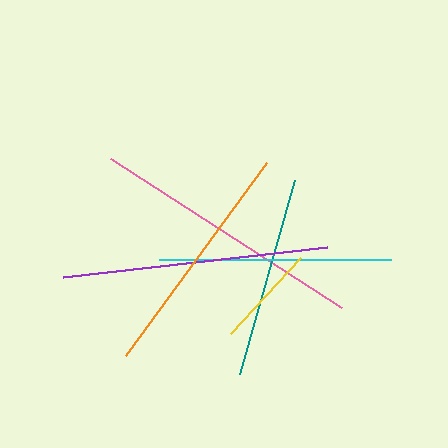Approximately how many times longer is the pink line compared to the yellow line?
The pink line is approximately 2.7 times the length of the yellow line.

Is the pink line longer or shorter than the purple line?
The pink line is longer than the purple line.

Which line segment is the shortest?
The yellow line is the shortest at approximately 103 pixels.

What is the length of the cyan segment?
The cyan segment is approximately 232 pixels long.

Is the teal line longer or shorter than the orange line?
The orange line is longer than the teal line.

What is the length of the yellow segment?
The yellow segment is approximately 103 pixels long.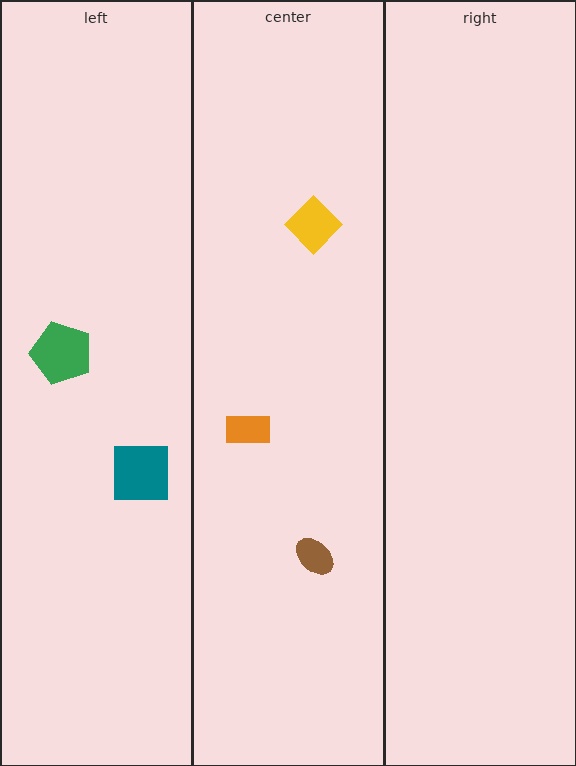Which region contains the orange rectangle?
The center region.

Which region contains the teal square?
The left region.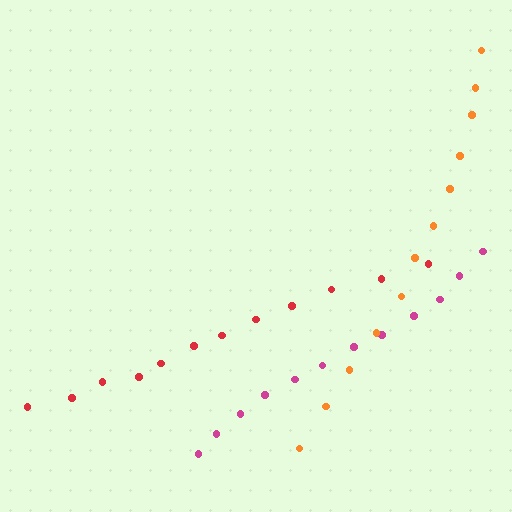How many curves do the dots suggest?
There are 3 distinct paths.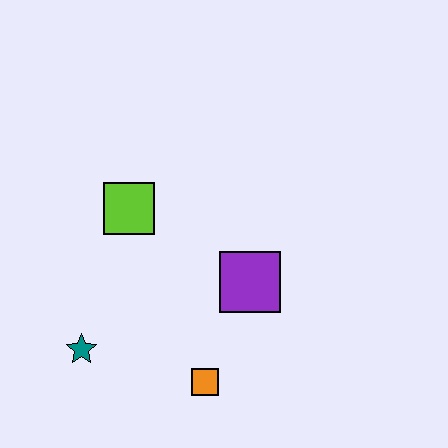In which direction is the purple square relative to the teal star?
The purple square is to the right of the teal star.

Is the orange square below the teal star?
Yes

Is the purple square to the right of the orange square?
Yes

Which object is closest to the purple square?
The orange square is closest to the purple square.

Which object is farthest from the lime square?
The orange square is farthest from the lime square.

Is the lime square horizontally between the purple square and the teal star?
Yes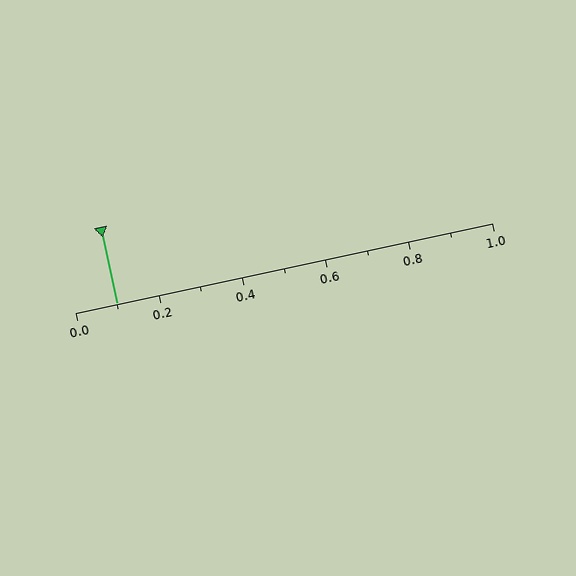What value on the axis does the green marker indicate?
The marker indicates approximately 0.1.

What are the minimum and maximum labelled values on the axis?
The axis runs from 0.0 to 1.0.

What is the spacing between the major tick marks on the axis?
The major ticks are spaced 0.2 apart.